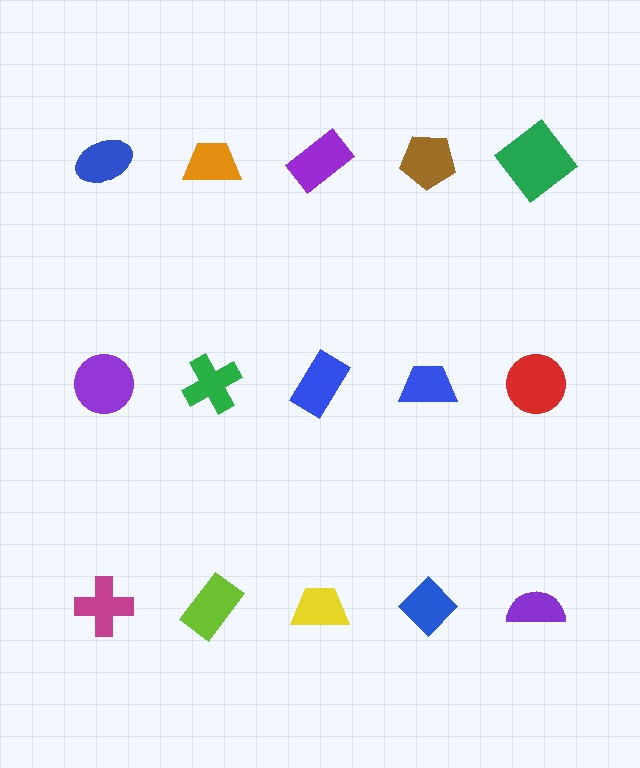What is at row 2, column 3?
A blue rectangle.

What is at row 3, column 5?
A purple semicircle.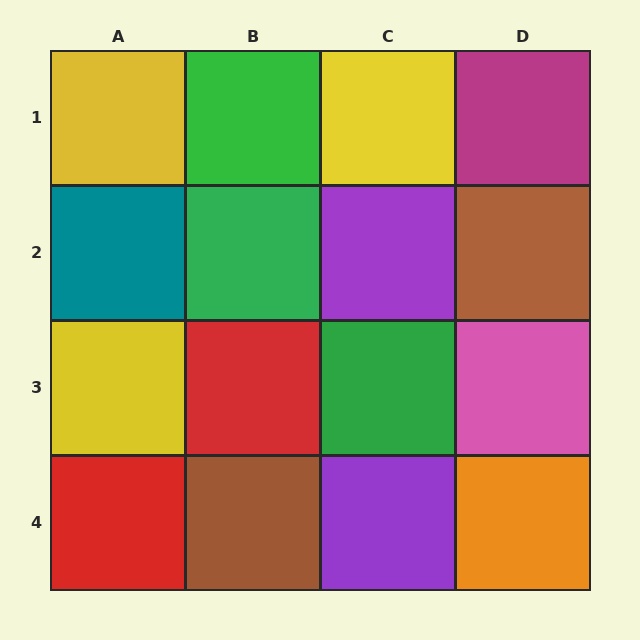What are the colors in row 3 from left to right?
Yellow, red, green, pink.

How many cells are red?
2 cells are red.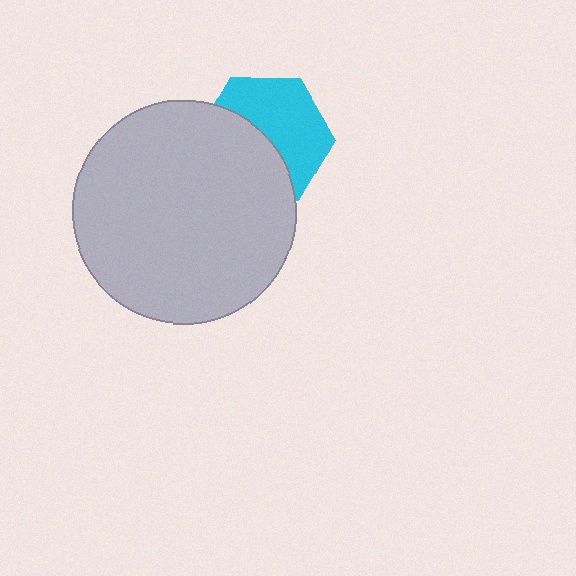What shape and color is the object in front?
The object in front is a light gray circle.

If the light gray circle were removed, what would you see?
You would see the complete cyan hexagon.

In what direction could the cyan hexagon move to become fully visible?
The cyan hexagon could move toward the upper-right. That would shift it out from behind the light gray circle entirely.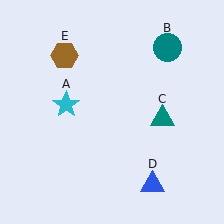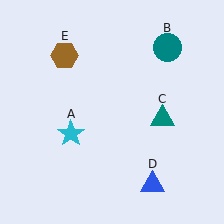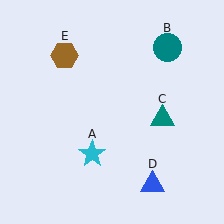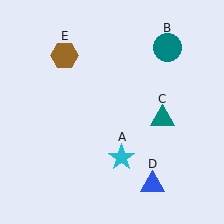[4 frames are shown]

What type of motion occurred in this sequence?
The cyan star (object A) rotated counterclockwise around the center of the scene.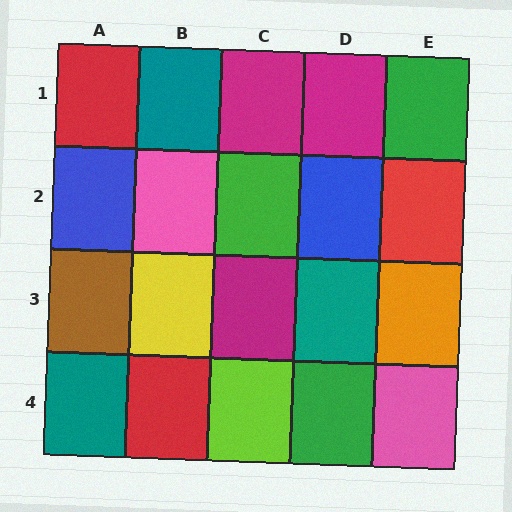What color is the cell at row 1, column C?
Magenta.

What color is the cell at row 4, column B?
Red.